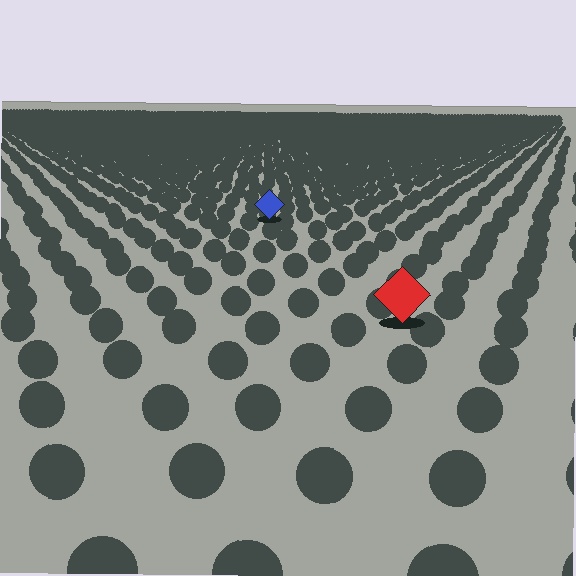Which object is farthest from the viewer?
The blue diamond is farthest from the viewer. It appears smaller and the ground texture around it is denser.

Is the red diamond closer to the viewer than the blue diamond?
Yes. The red diamond is closer — you can tell from the texture gradient: the ground texture is coarser near it.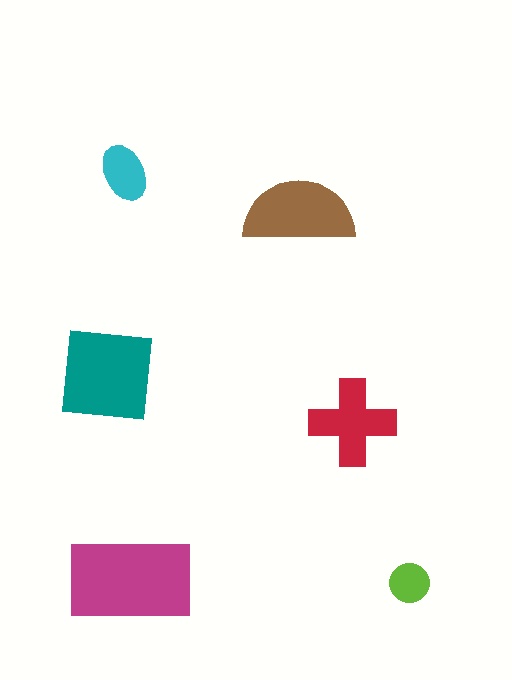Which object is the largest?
The magenta rectangle.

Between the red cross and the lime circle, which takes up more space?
The red cross.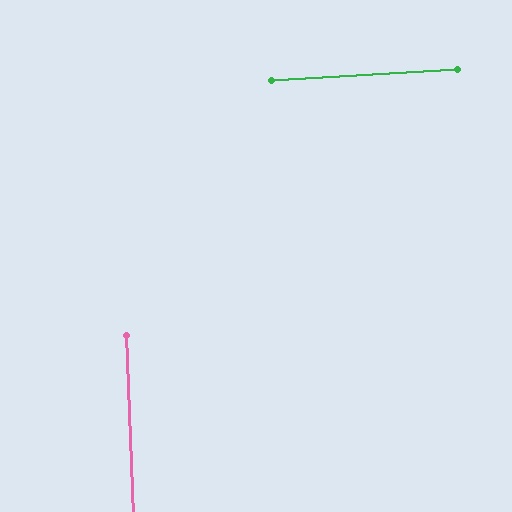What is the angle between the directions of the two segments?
Approximately 89 degrees.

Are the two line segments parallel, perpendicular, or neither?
Perpendicular — they meet at approximately 89°.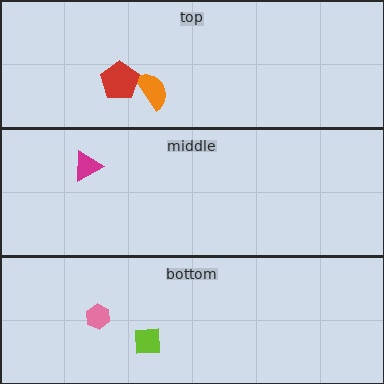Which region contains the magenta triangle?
The middle region.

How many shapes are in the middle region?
1.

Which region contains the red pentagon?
The top region.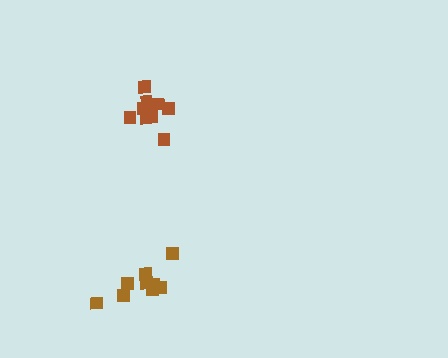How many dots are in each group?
Group 1: 9 dots, Group 2: 10 dots (19 total).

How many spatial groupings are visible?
There are 2 spatial groupings.